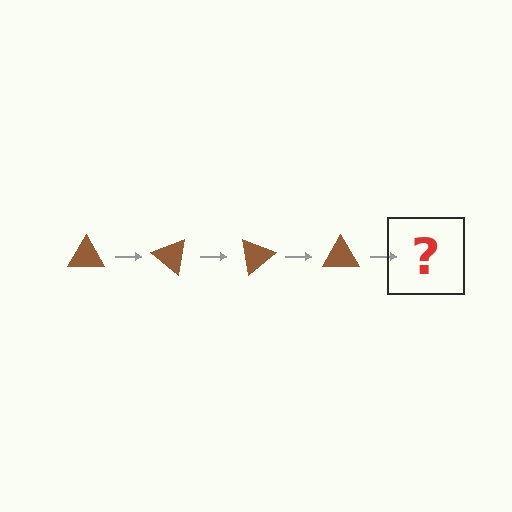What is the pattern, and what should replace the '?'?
The pattern is that the triangle rotates 40 degrees each step. The '?' should be a brown triangle rotated 160 degrees.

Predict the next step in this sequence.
The next step is a brown triangle rotated 160 degrees.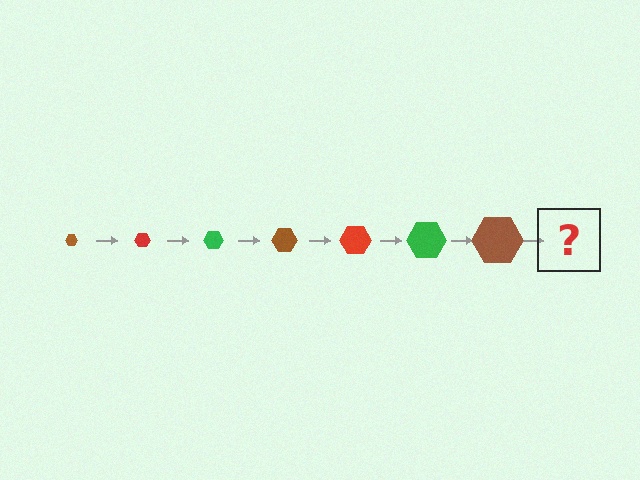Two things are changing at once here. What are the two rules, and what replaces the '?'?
The two rules are that the hexagon grows larger each step and the color cycles through brown, red, and green. The '?' should be a red hexagon, larger than the previous one.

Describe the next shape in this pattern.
It should be a red hexagon, larger than the previous one.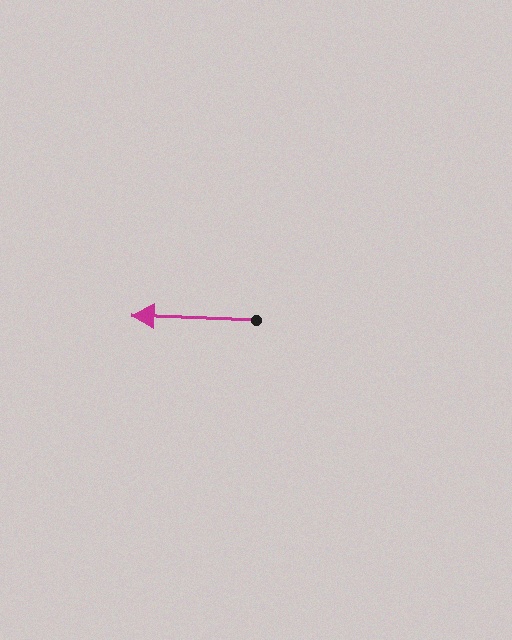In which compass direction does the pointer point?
West.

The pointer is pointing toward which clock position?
Roughly 9 o'clock.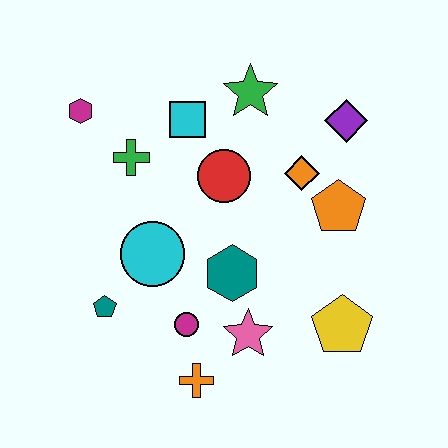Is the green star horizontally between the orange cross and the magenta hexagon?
No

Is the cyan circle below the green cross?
Yes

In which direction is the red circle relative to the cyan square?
The red circle is below the cyan square.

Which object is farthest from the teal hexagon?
The magenta hexagon is farthest from the teal hexagon.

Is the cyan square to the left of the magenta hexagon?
No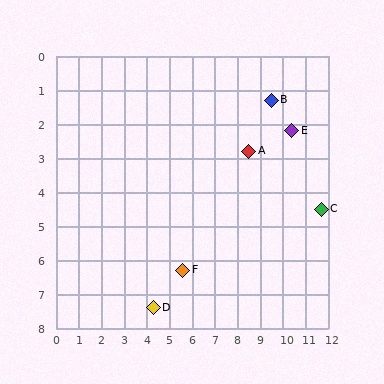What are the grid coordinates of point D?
Point D is at approximately (4.3, 7.4).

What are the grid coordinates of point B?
Point B is at approximately (9.5, 1.3).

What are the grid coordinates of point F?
Point F is at approximately (5.6, 6.3).